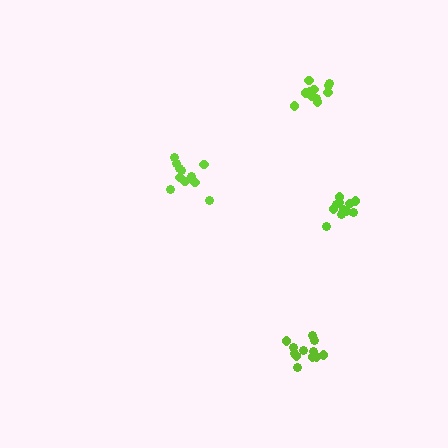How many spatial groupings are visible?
There are 4 spatial groupings.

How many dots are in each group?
Group 1: 11 dots, Group 2: 11 dots, Group 3: 11 dots, Group 4: 12 dots (45 total).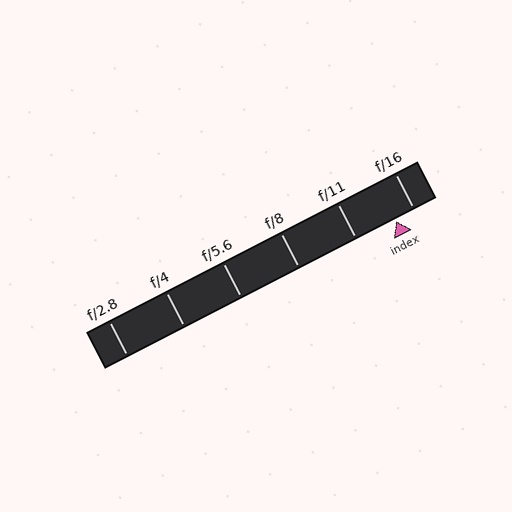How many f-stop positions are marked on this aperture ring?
There are 6 f-stop positions marked.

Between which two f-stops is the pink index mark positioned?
The index mark is between f/11 and f/16.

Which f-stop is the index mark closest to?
The index mark is closest to f/16.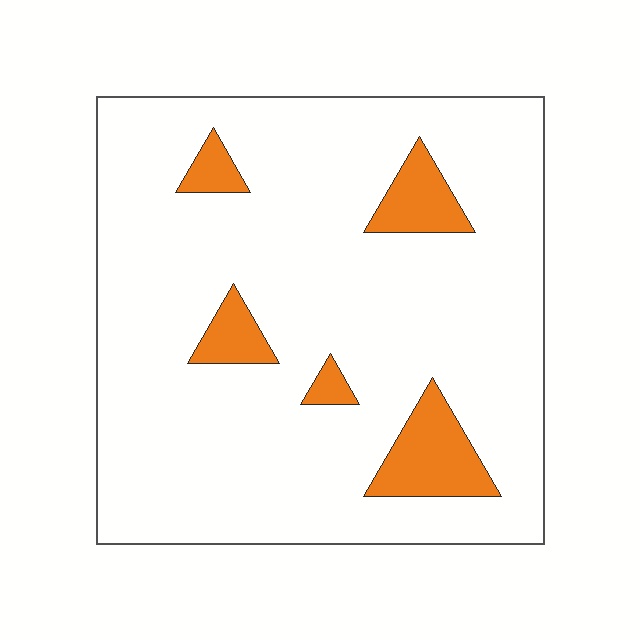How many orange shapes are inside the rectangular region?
5.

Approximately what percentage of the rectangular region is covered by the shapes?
Approximately 10%.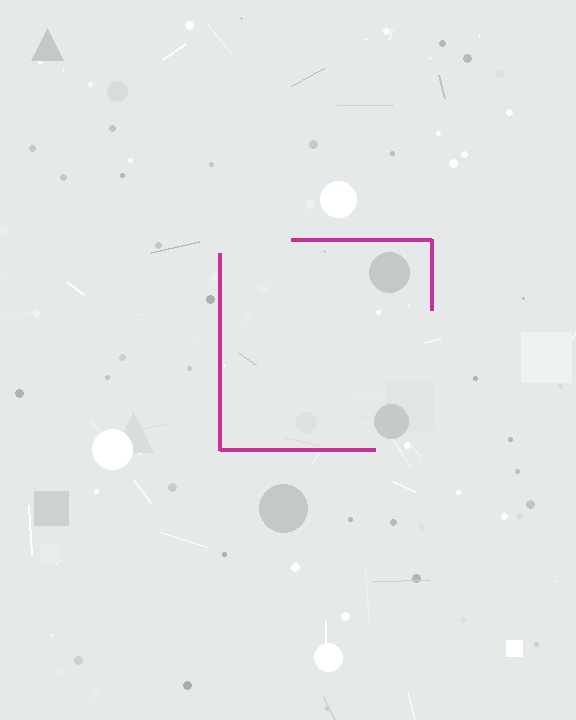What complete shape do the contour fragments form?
The contour fragments form a square.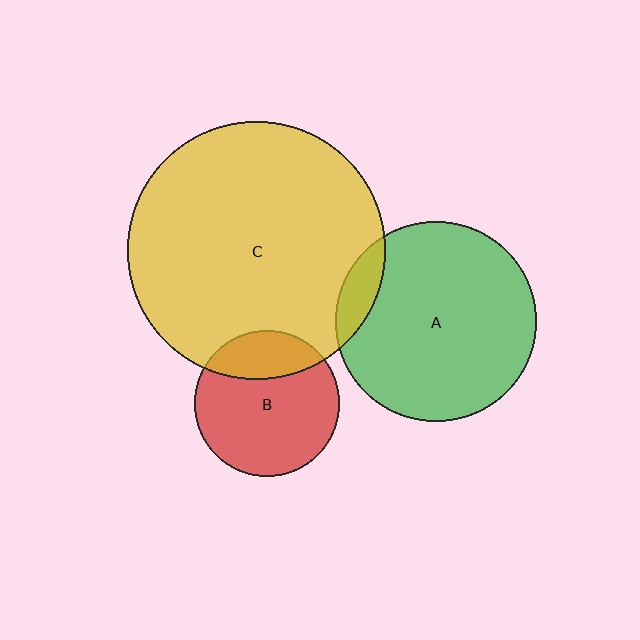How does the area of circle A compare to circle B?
Approximately 1.9 times.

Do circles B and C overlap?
Yes.